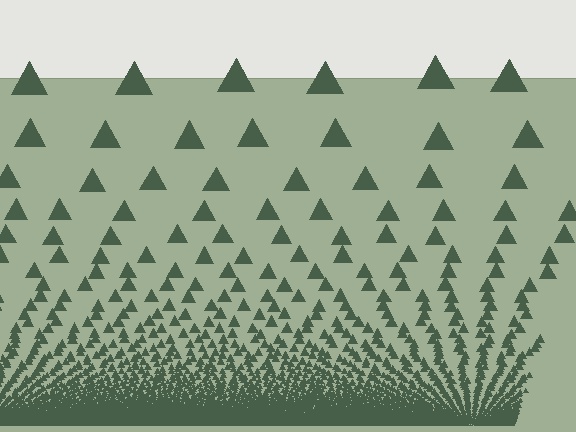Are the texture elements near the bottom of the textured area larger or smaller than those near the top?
Smaller. The gradient is inverted — elements near the bottom are smaller and denser.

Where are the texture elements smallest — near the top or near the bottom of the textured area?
Near the bottom.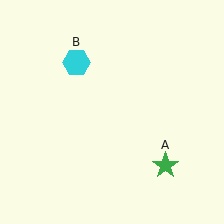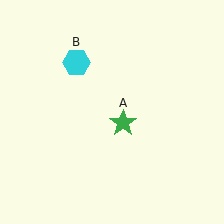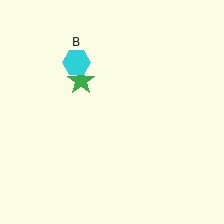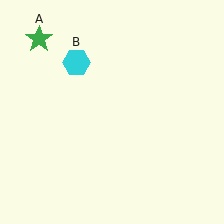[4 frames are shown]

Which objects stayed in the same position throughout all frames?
Cyan hexagon (object B) remained stationary.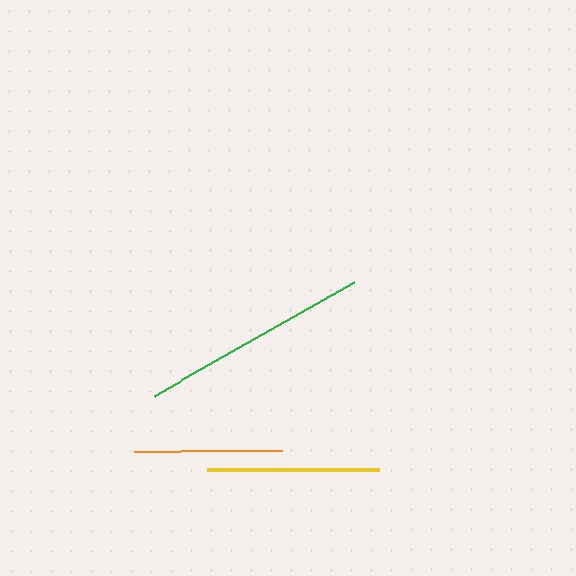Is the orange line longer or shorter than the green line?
The green line is longer than the orange line.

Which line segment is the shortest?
The orange line is the shortest at approximately 148 pixels.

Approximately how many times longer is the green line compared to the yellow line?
The green line is approximately 1.3 times the length of the yellow line.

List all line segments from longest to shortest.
From longest to shortest: green, yellow, orange.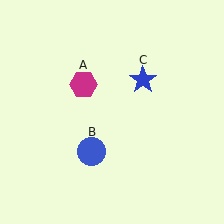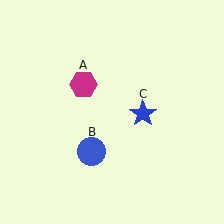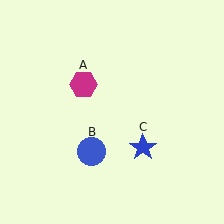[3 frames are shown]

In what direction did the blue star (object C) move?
The blue star (object C) moved down.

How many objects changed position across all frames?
1 object changed position: blue star (object C).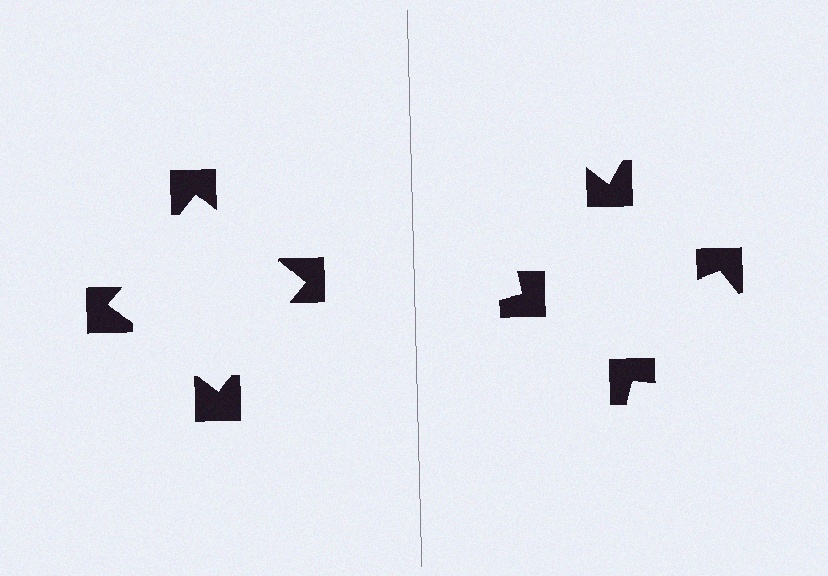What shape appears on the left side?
An illusory square.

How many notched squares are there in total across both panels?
8 — 4 on each side.